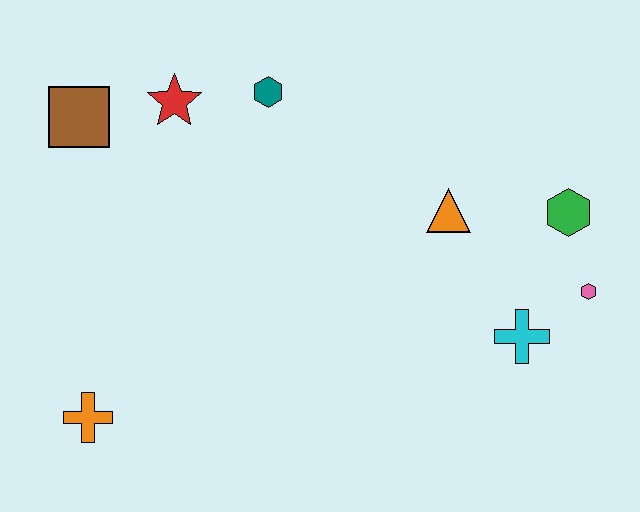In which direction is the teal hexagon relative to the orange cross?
The teal hexagon is above the orange cross.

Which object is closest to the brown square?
The red star is closest to the brown square.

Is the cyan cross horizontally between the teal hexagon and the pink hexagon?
Yes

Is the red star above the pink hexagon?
Yes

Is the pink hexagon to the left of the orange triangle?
No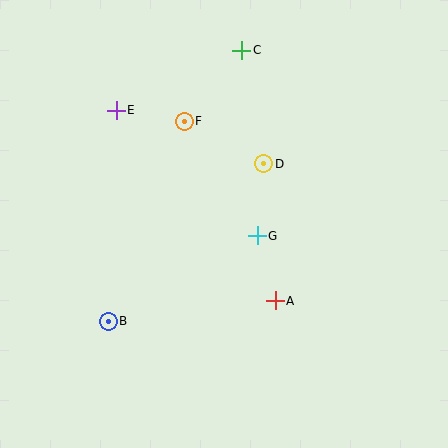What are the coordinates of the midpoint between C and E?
The midpoint between C and E is at (179, 80).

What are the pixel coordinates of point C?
Point C is at (242, 50).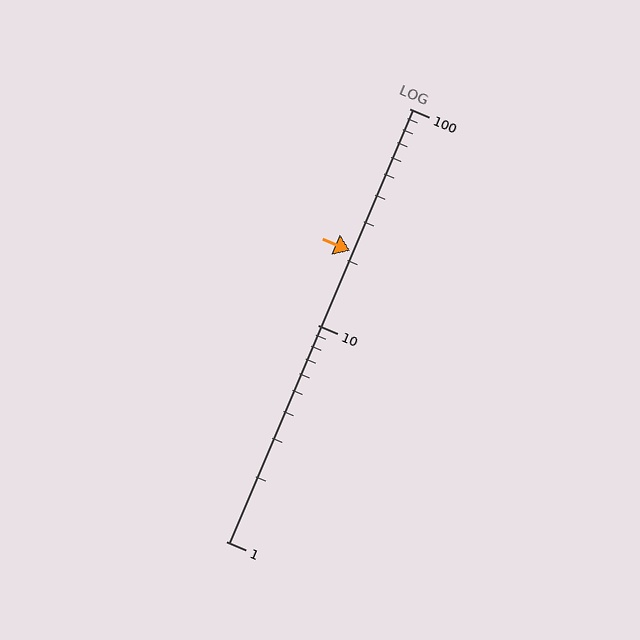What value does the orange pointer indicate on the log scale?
The pointer indicates approximately 22.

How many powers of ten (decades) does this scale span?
The scale spans 2 decades, from 1 to 100.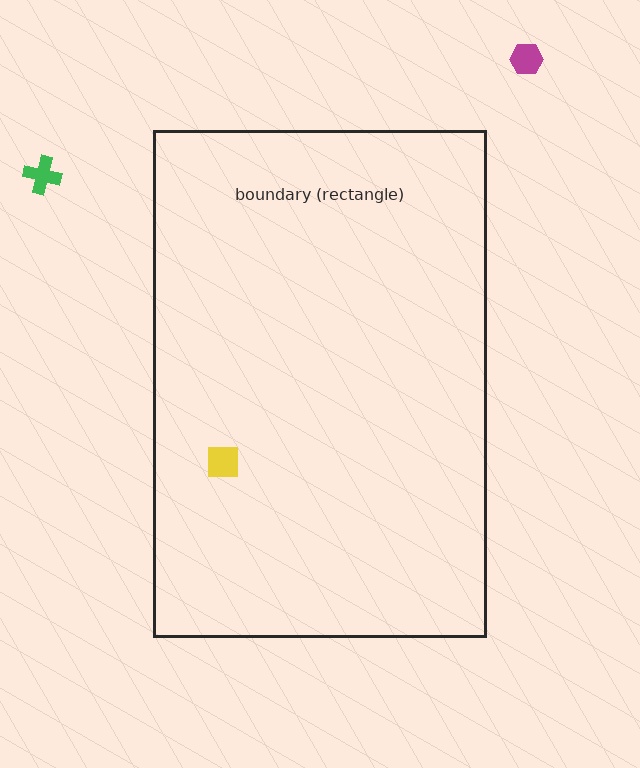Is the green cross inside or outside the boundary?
Outside.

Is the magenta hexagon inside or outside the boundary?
Outside.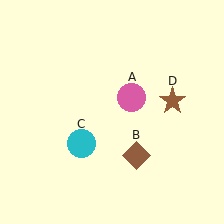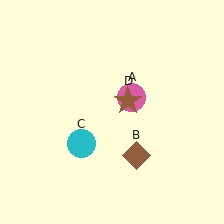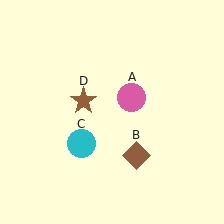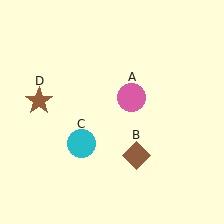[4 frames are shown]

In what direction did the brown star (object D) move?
The brown star (object D) moved left.